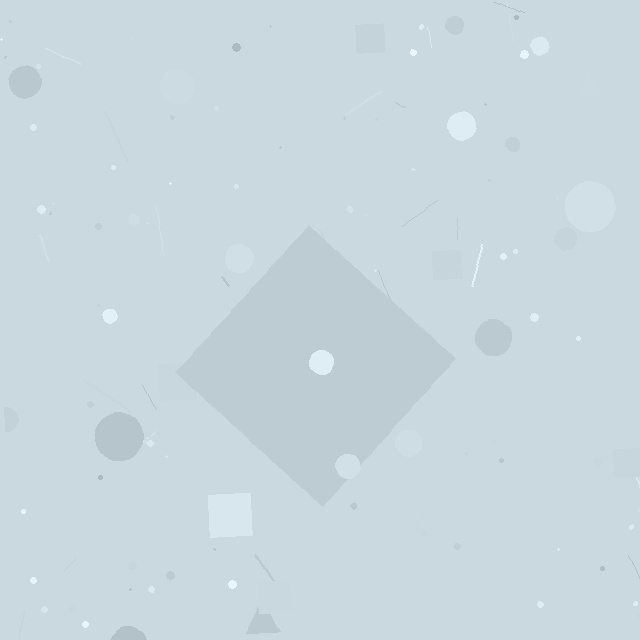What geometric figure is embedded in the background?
A diamond is embedded in the background.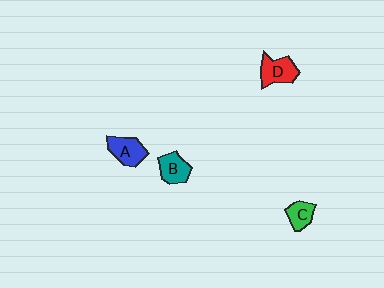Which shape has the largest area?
Shape D (red).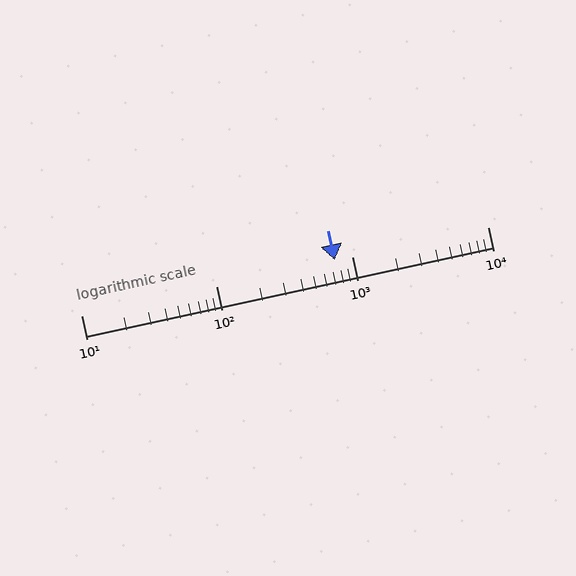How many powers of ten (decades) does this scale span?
The scale spans 3 decades, from 10 to 10000.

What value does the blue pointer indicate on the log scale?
The pointer indicates approximately 740.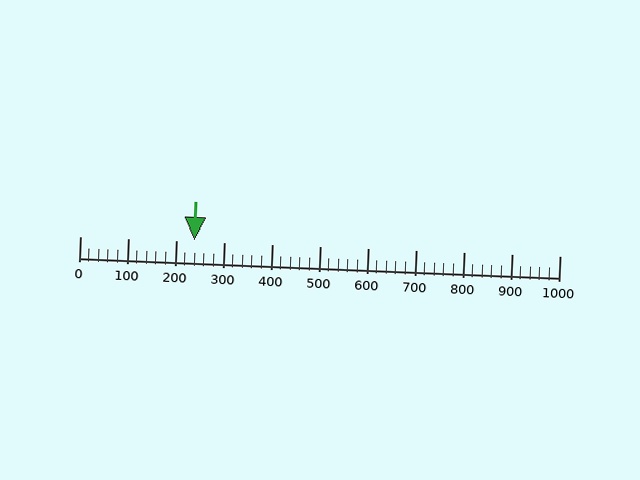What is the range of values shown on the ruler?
The ruler shows values from 0 to 1000.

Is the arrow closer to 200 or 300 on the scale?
The arrow is closer to 200.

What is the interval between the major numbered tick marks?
The major tick marks are spaced 100 units apart.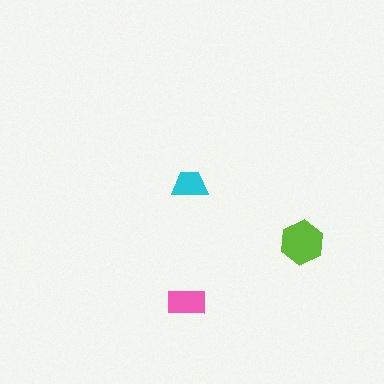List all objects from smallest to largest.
The cyan trapezoid, the pink rectangle, the lime hexagon.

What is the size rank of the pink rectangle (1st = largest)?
2nd.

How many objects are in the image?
There are 3 objects in the image.